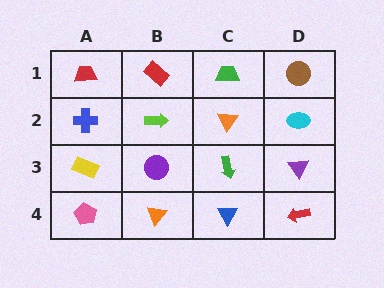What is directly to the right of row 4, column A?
An orange triangle.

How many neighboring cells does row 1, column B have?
3.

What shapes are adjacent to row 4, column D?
A purple triangle (row 3, column D), a blue triangle (row 4, column C).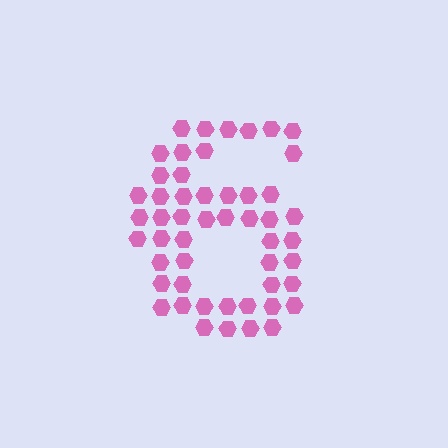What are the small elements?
The small elements are hexagons.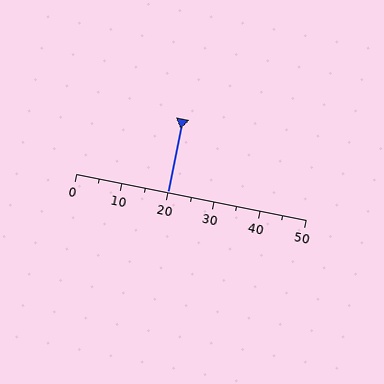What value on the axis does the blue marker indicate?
The marker indicates approximately 20.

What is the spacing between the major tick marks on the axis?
The major ticks are spaced 10 apart.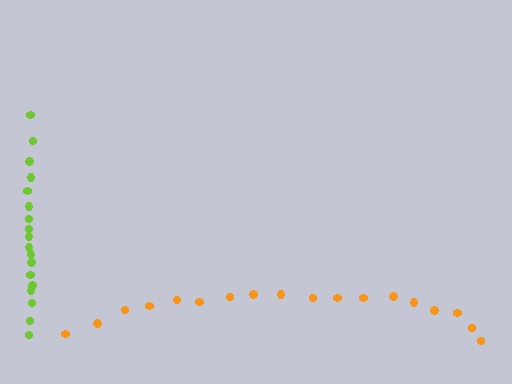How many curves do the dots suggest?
There are 2 distinct paths.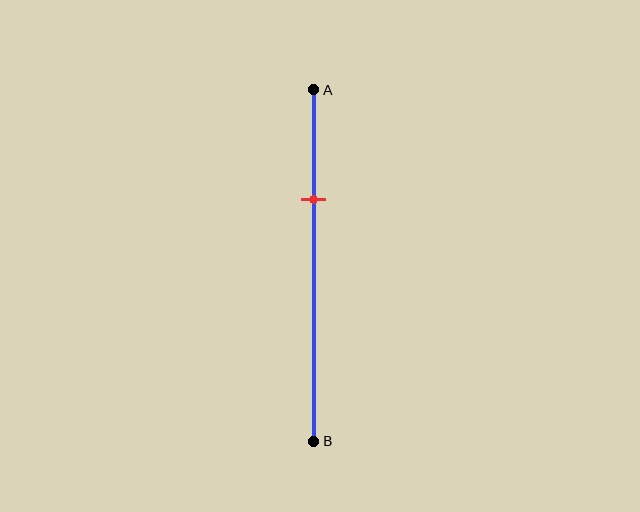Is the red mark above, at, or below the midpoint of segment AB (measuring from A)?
The red mark is above the midpoint of segment AB.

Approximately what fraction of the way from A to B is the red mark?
The red mark is approximately 30% of the way from A to B.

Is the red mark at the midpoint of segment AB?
No, the mark is at about 30% from A, not at the 50% midpoint.